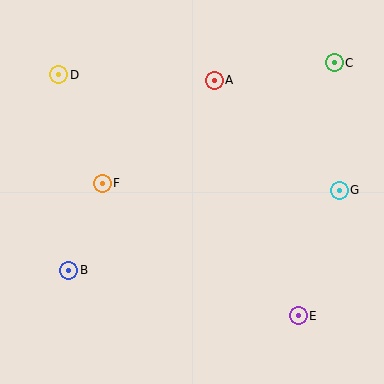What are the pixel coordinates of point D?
Point D is at (59, 75).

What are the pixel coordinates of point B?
Point B is at (69, 270).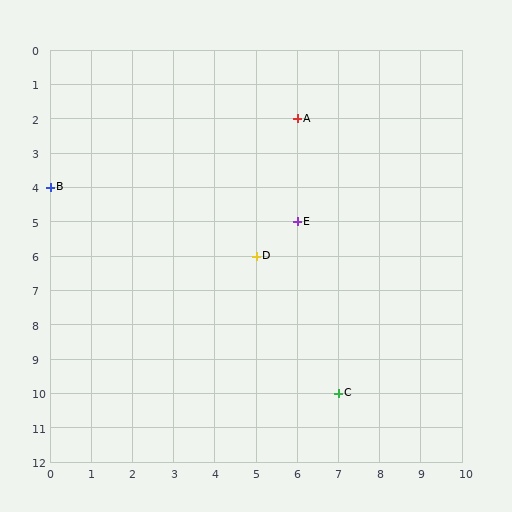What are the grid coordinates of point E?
Point E is at grid coordinates (6, 5).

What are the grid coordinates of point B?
Point B is at grid coordinates (0, 4).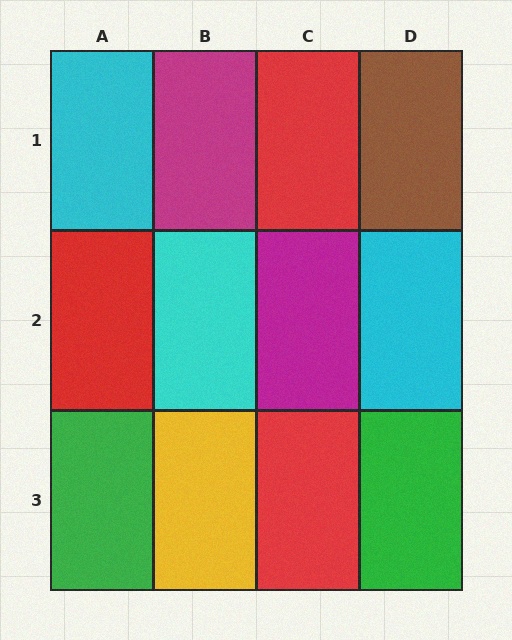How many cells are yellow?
1 cell is yellow.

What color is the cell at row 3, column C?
Red.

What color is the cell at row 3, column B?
Yellow.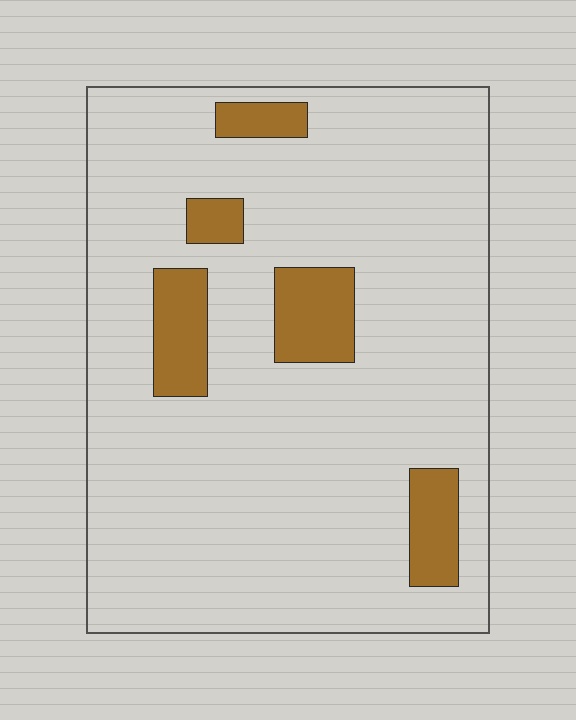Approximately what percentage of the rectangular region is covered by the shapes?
Approximately 10%.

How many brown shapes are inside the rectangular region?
5.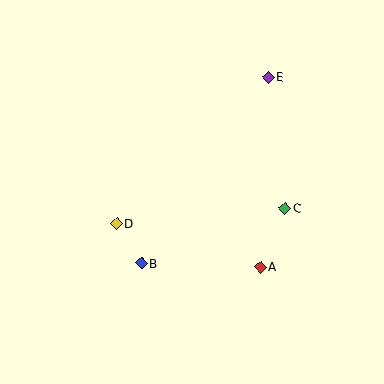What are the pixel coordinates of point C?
Point C is at (285, 208).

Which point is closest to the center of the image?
Point D at (117, 223) is closest to the center.